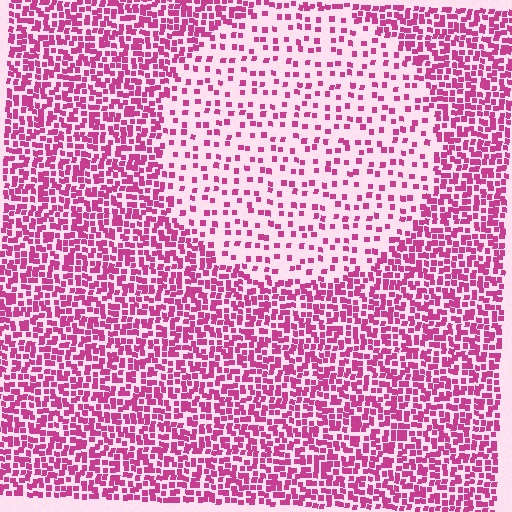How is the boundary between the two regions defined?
The boundary is defined by a change in element density (approximately 2.6x ratio). All elements are the same color, size, and shape.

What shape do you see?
I see a circle.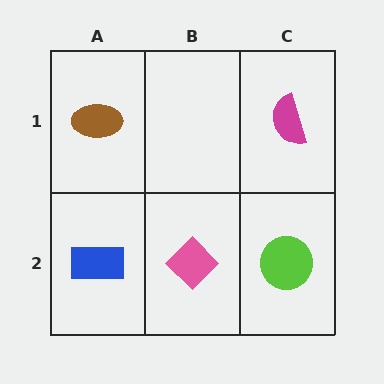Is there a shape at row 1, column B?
No, that cell is empty.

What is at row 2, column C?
A lime circle.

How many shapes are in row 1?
2 shapes.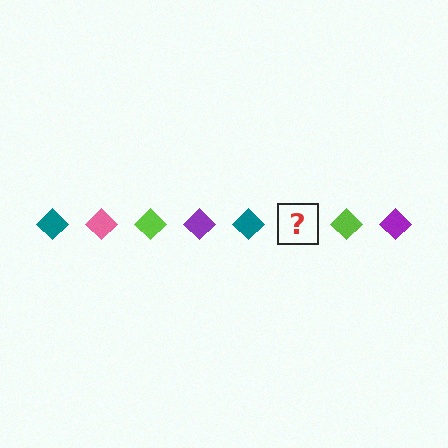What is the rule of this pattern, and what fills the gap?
The rule is that the pattern cycles through teal, pink, lime, purple diamonds. The gap should be filled with a pink diamond.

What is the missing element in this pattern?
The missing element is a pink diamond.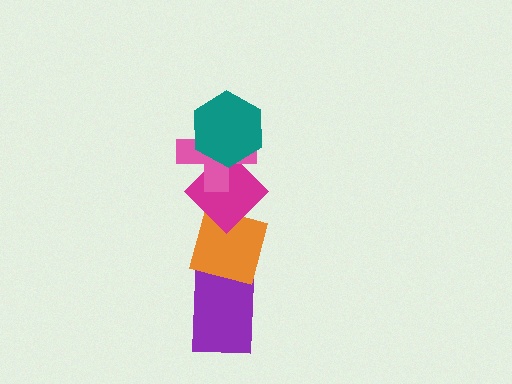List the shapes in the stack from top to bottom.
From top to bottom: the teal hexagon, the pink cross, the magenta diamond, the orange square, the purple rectangle.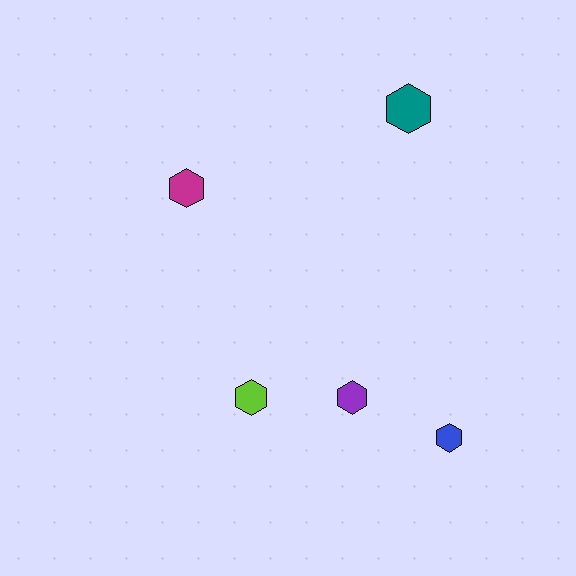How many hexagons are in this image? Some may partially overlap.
There are 5 hexagons.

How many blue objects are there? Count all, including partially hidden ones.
There is 1 blue object.